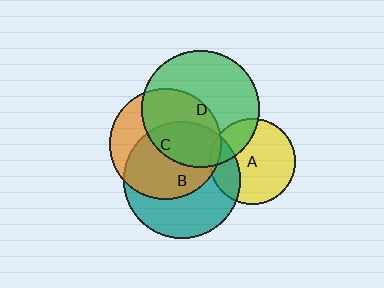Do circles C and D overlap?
Yes.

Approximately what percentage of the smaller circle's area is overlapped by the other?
Approximately 50%.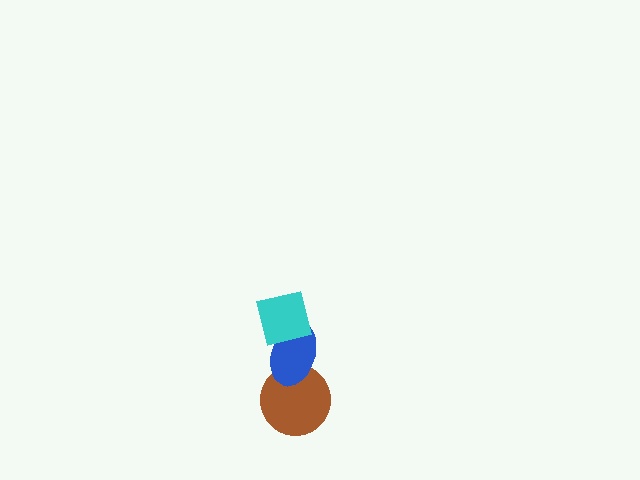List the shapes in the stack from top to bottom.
From top to bottom: the cyan square, the blue ellipse, the brown circle.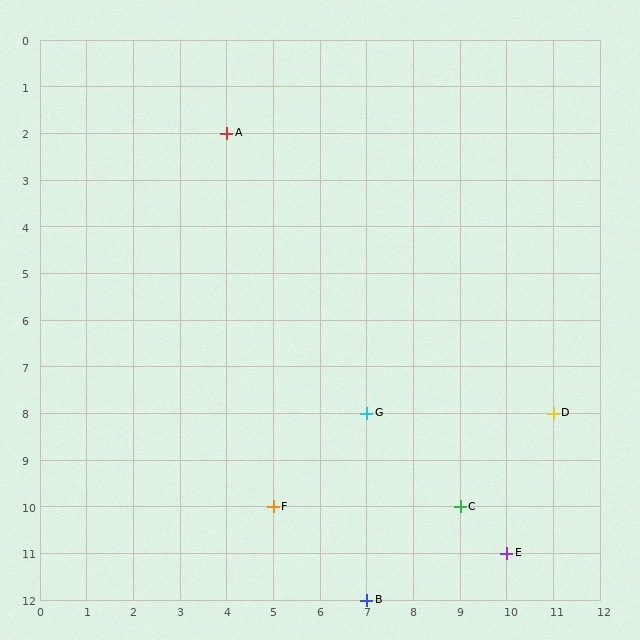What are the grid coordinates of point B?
Point B is at grid coordinates (7, 12).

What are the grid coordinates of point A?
Point A is at grid coordinates (4, 2).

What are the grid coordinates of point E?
Point E is at grid coordinates (10, 11).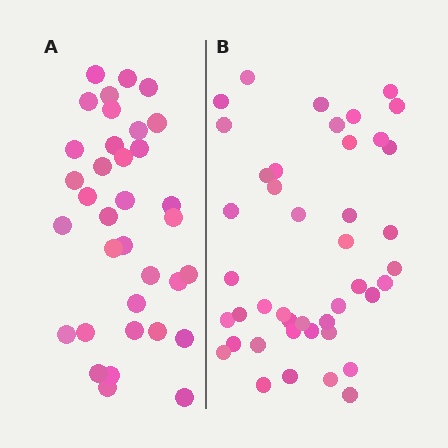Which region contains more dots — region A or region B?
Region B (the right region) has more dots.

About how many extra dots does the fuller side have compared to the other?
Region B has roughly 8 or so more dots than region A.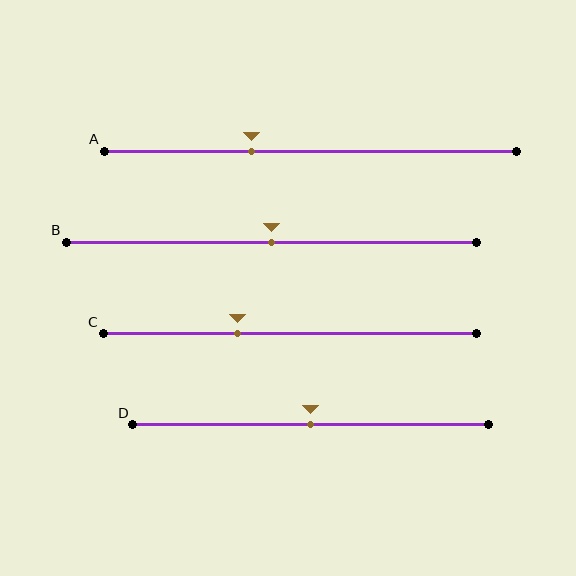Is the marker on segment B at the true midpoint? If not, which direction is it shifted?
Yes, the marker on segment B is at the true midpoint.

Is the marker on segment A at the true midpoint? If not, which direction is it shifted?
No, the marker on segment A is shifted to the left by about 14% of the segment length.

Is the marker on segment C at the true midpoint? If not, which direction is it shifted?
No, the marker on segment C is shifted to the left by about 14% of the segment length.